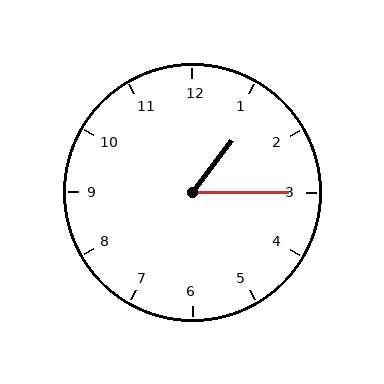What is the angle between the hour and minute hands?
Approximately 52 degrees.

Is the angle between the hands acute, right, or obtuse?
It is acute.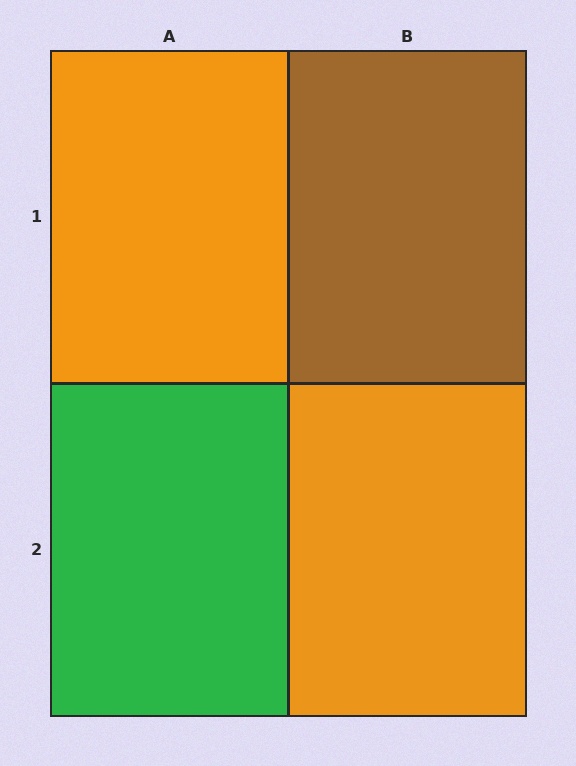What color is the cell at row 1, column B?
Brown.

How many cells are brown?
1 cell is brown.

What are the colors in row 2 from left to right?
Green, orange.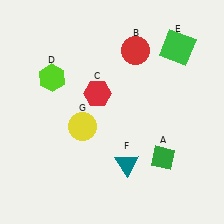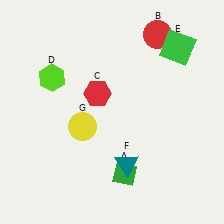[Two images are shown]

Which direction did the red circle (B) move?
The red circle (B) moved right.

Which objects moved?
The objects that moved are: the green diamond (A), the red circle (B).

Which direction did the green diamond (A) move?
The green diamond (A) moved left.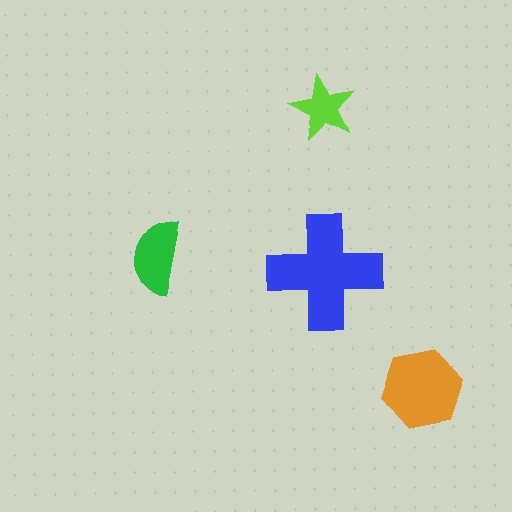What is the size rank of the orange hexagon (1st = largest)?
2nd.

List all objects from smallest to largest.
The lime star, the green semicircle, the orange hexagon, the blue cross.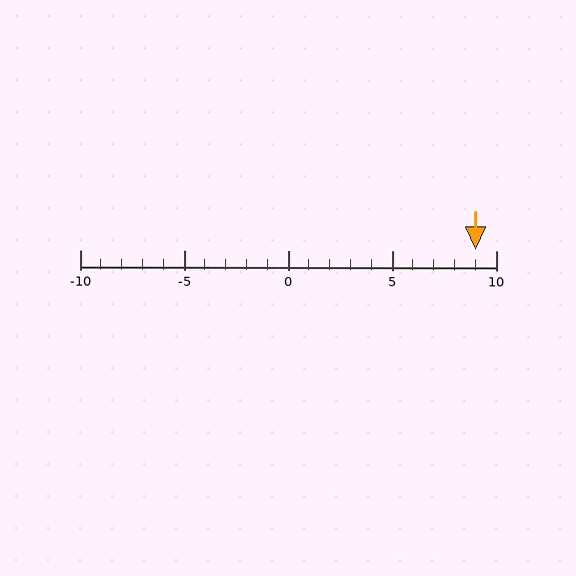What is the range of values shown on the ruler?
The ruler shows values from -10 to 10.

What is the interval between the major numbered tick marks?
The major tick marks are spaced 5 units apart.